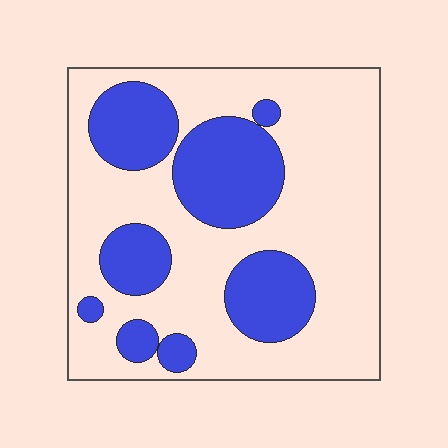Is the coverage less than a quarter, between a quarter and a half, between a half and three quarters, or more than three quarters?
Between a quarter and a half.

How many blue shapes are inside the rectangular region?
8.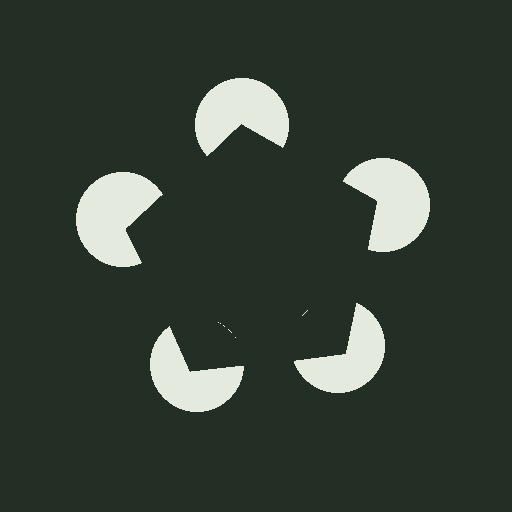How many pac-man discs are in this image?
There are 5 — one at each vertex of the illusory pentagon.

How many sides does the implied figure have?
5 sides.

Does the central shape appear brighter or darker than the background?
It typically appears slightly darker than the background, even though no actual brightness change is drawn.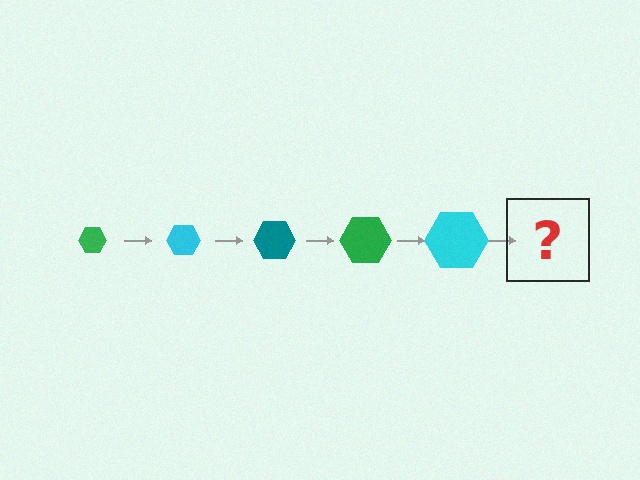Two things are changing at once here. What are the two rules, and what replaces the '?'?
The two rules are that the hexagon grows larger each step and the color cycles through green, cyan, and teal. The '?' should be a teal hexagon, larger than the previous one.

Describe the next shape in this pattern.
It should be a teal hexagon, larger than the previous one.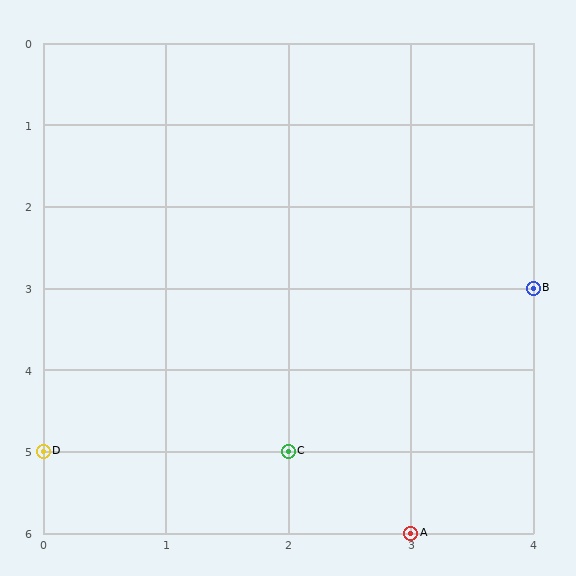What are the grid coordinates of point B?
Point B is at grid coordinates (4, 3).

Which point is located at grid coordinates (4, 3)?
Point B is at (4, 3).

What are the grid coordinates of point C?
Point C is at grid coordinates (2, 5).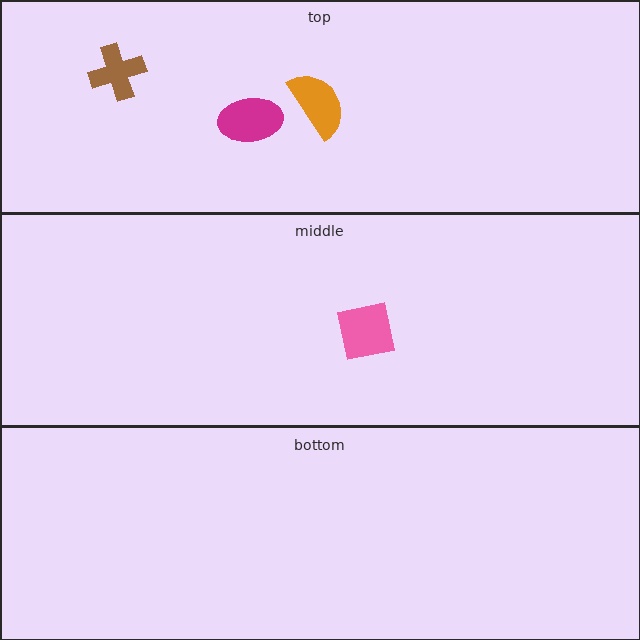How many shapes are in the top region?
3.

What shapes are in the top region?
The brown cross, the orange semicircle, the magenta ellipse.